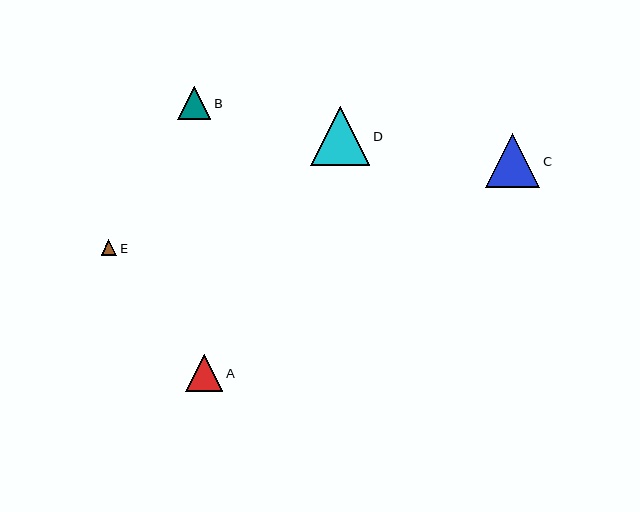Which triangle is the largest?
Triangle D is the largest with a size of approximately 59 pixels.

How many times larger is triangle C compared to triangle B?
Triangle C is approximately 1.6 times the size of triangle B.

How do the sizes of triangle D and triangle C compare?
Triangle D and triangle C are approximately the same size.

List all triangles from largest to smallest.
From largest to smallest: D, C, A, B, E.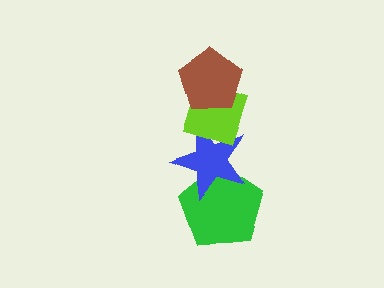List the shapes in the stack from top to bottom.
From top to bottom: the brown pentagon, the lime diamond, the blue star, the green pentagon.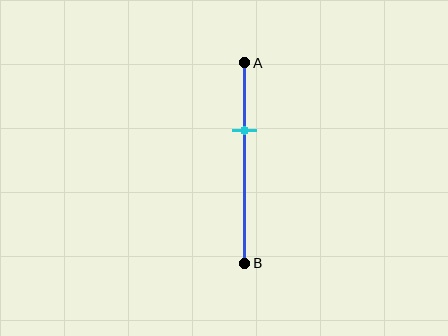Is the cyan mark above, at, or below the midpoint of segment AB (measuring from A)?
The cyan mark is above the midpoint of segment AB.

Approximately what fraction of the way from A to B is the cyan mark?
The cyan mark is approximately 35% of the way from A to B.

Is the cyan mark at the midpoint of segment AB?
No, the mark is at about 35% from A, not at the 50% midpoint.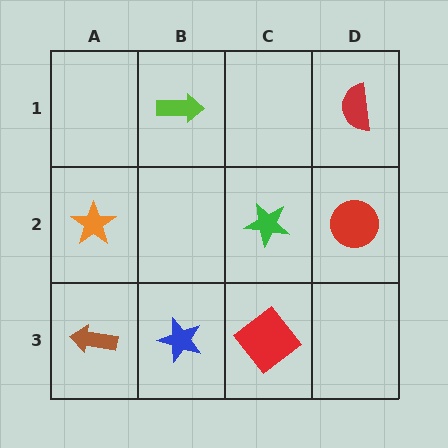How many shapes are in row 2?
3 shapes.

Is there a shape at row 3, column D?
No, that cell is empty.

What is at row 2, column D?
A red circle.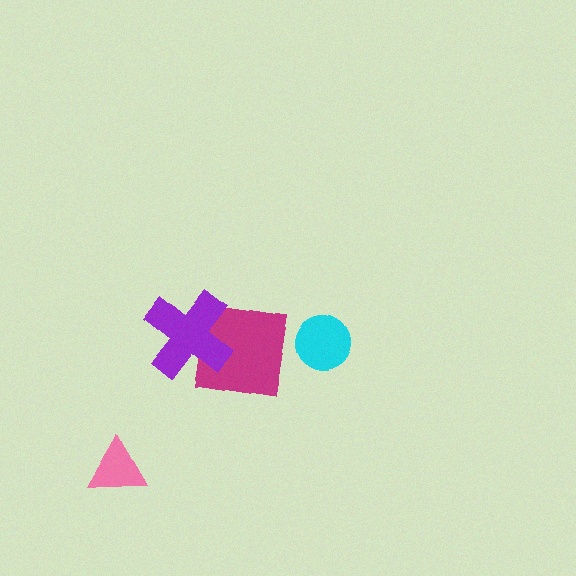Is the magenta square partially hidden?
Yes, it is partially covered by another shape.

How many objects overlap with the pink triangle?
0 objects overlap with the pink triangle.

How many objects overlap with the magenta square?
1 object overlaps with the magenta square.